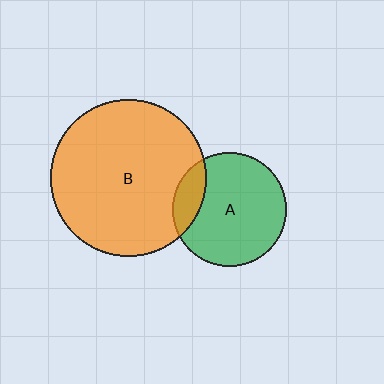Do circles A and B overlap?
Yes.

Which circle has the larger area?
Circle B (orange).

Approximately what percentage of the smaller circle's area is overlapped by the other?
Approximately 15%.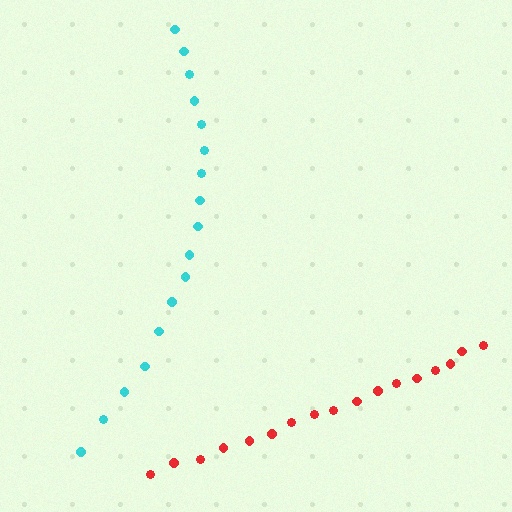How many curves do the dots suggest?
There are 2 distinct paths.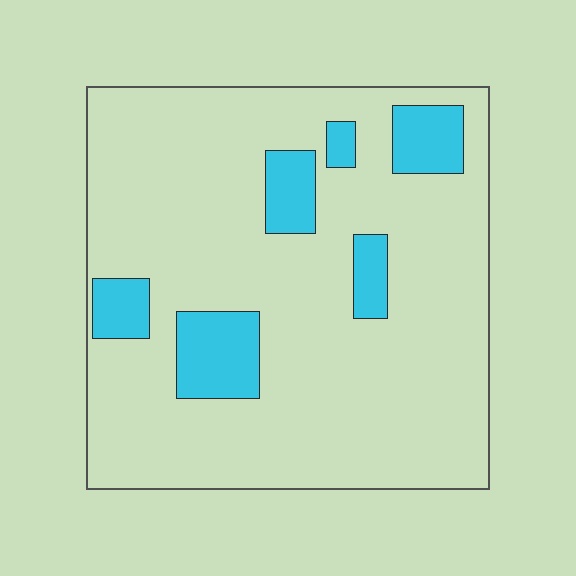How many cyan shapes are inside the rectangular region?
6.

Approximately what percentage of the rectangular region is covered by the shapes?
Approximately 15%.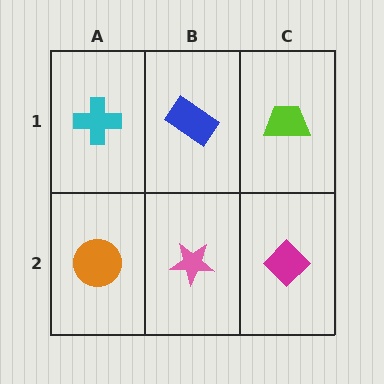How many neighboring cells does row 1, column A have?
2.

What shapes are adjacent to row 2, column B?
A blue rectangle (row 1, column B), an orange circle (row 2, column A), a magenta diamond (row 2, column C).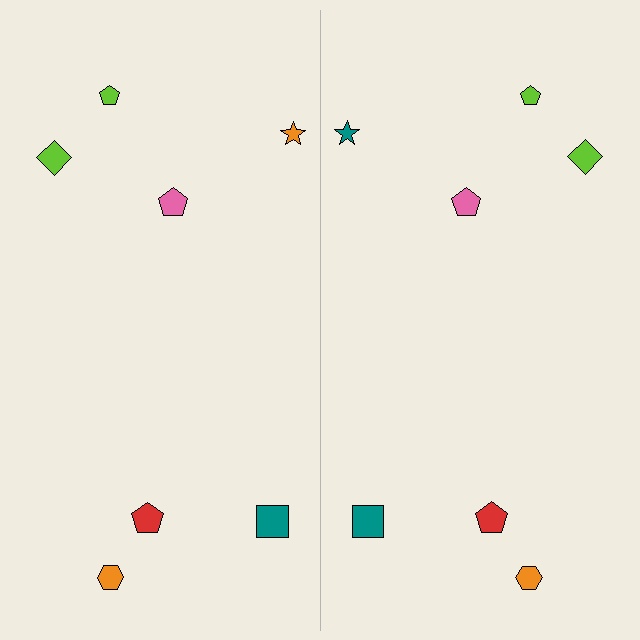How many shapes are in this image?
There are 14 shapes in this image.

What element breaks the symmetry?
The teal star on the right side breaks the symmetry — its mirror counterpart is orange.